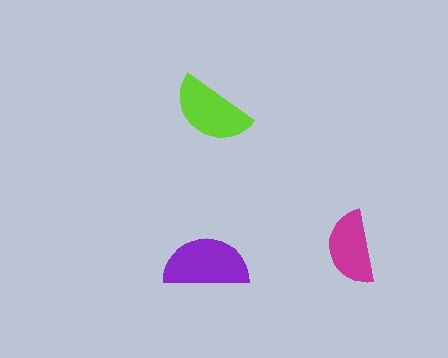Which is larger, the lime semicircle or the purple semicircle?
The purple one.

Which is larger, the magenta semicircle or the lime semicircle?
The lime one.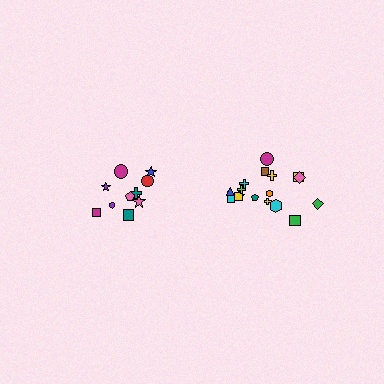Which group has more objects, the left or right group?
The right group.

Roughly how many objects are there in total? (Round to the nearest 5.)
Roughly 30 objects in total.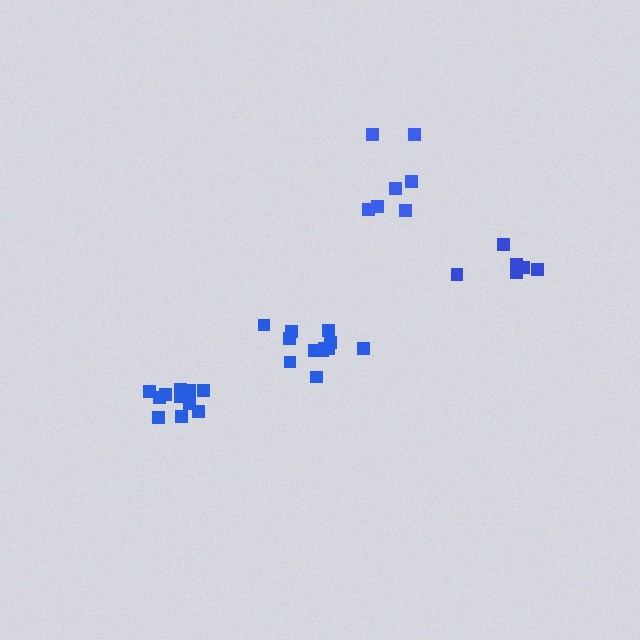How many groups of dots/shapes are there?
There are 4 groups.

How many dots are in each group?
Group 1: 7 dots, Group 2: 7 dots, Group 3: 11 dots, Group 4: 12 dots (37 total).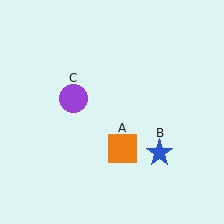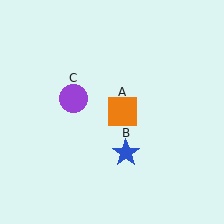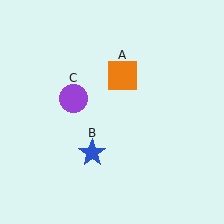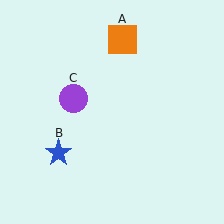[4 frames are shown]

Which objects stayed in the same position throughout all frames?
Purple circle (object C) remained stationary.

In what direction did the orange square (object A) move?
The orange square (object A) moved up.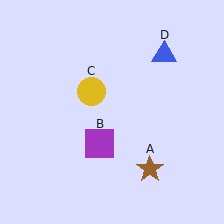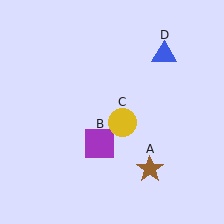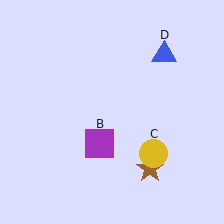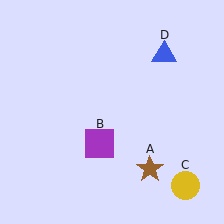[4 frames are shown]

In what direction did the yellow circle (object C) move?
The yellow circle (object C) moved down and to the right.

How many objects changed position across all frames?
1 object changed position: yellow circle (object C).